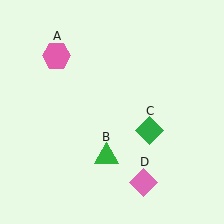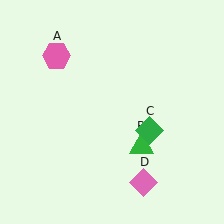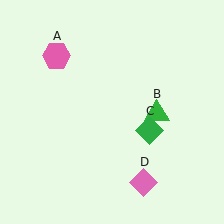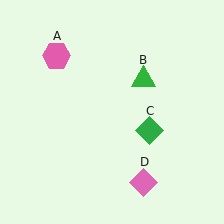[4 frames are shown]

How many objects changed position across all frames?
1 object changed position: green triangle (object B).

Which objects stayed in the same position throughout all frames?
Pink hexagon (object A) and green diamond (object C) and pink diamond (object D) remained stationary.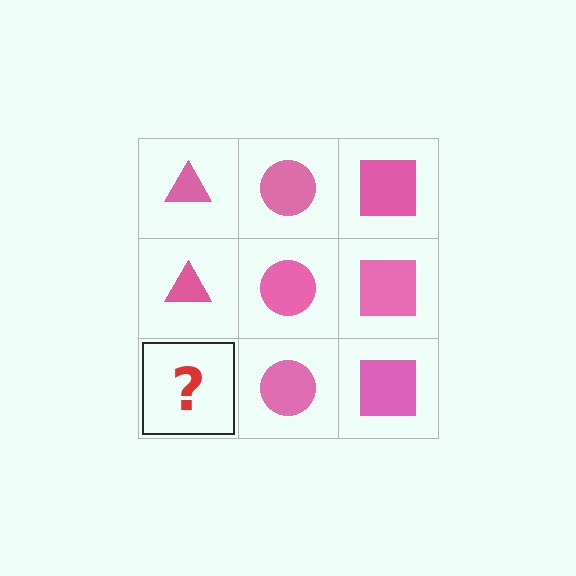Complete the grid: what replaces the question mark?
The question mark should be replaced with a pink triangle.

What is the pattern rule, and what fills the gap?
The rule is that each column has a consistent shape. The gap should be filled with a pink triangle.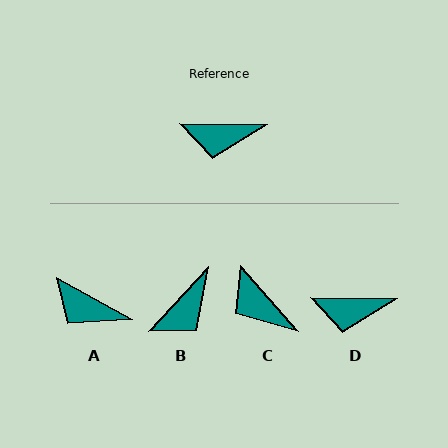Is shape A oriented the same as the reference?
No, it is off by about 29 degrees.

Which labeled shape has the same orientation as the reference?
D.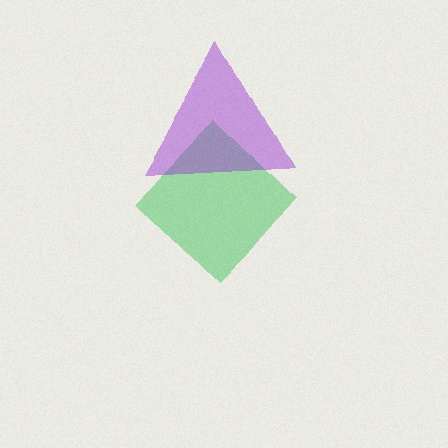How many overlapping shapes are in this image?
There are 2 overlapping shapes in the image.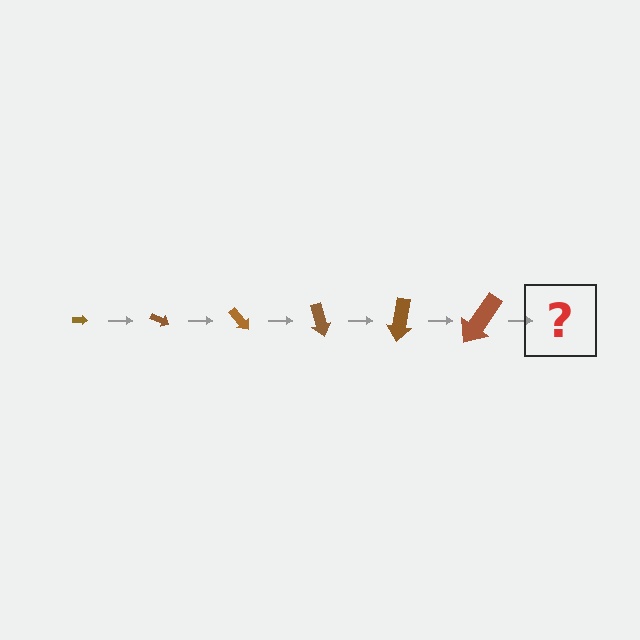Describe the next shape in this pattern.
It should be an arrow, larger than the previous one and rotated 150 degrees from the start.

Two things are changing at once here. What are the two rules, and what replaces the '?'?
The two rules are that the arrow grows larger each step and it rotates 25 degrees each step. The '?' should be an arrow, larger than the previous one and rotated 150 degrees from the start.